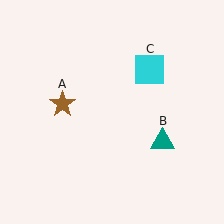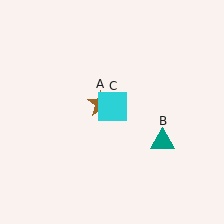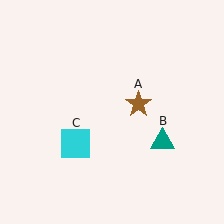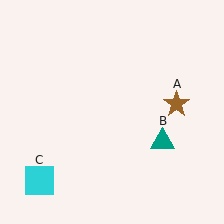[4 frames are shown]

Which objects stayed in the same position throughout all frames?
Teal triangle (object B) remained stationary.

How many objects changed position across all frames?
2 objects changed position: brown star (object A), cyan square (object C).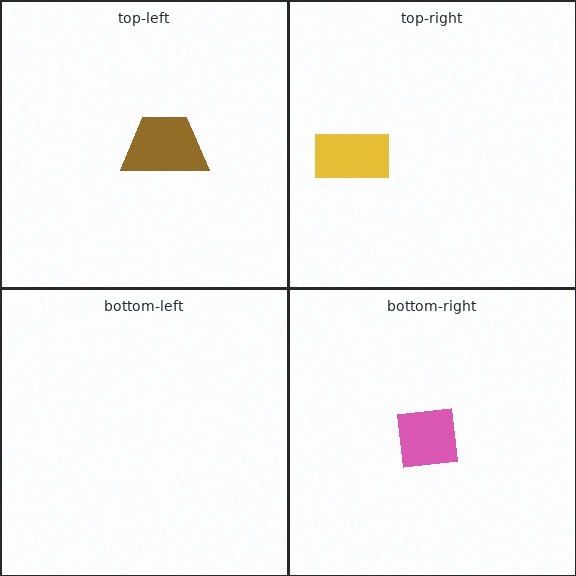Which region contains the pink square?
The bottom-right region.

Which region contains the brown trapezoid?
The top-left region.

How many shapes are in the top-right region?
1.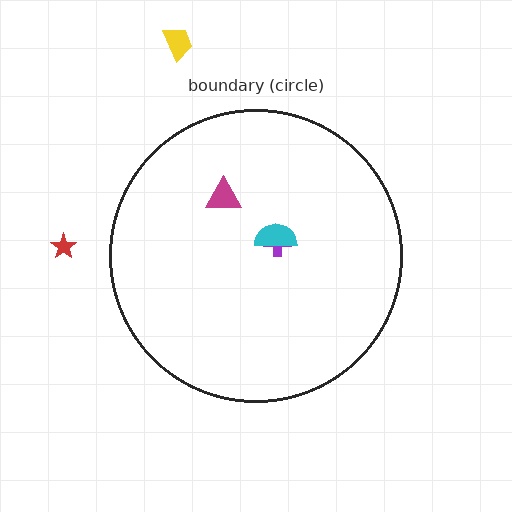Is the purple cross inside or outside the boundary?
Inside.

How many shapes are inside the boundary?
3 inside, 2 outside.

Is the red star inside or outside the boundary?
Outside.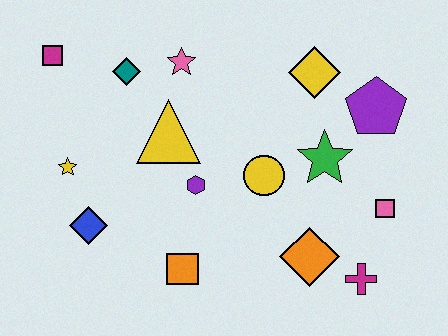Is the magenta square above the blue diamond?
Yes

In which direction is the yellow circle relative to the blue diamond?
The yellow circle is to the right of the blue diamond.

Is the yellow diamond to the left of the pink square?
Yes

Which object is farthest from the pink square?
The magenta square is farthest from the pink square.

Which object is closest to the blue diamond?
The yellow star is closest to the blue diamond.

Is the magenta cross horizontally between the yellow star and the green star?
No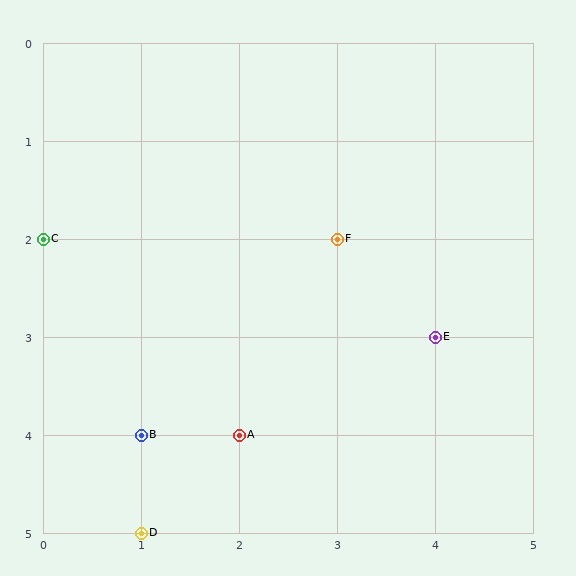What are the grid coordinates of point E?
Point E is at grid coordinates (4, 3).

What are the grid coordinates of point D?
Point D is at grid coordinates (1, 5).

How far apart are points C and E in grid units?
Points C and E are 4 columns and 1 row apart (about 4.1 grid units diagonally).